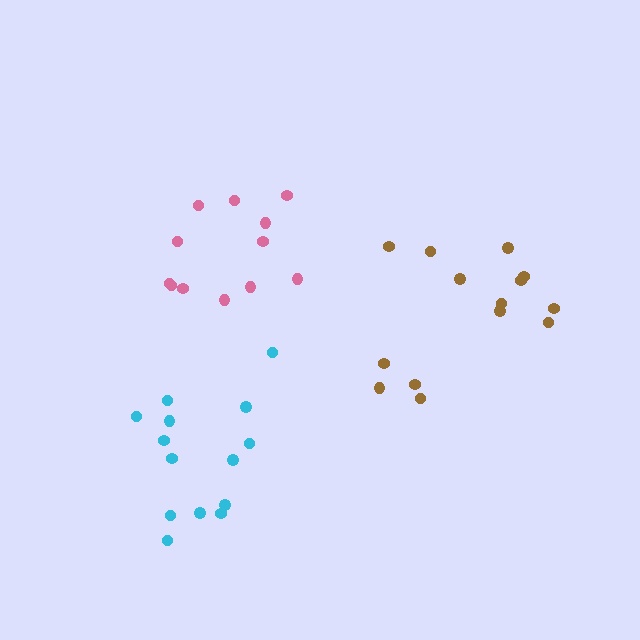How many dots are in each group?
Group 1: 14 dots, Group 2: 12 dots, Group 3: 14 dots (40 total).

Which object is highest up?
The pink cluster is topmost.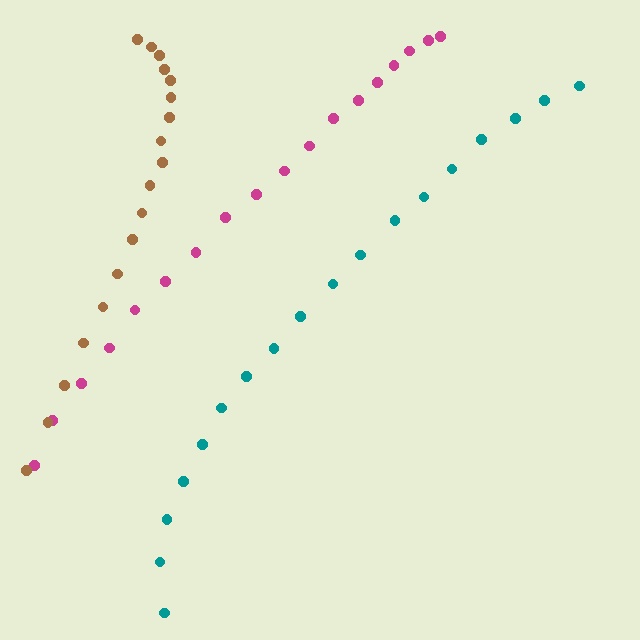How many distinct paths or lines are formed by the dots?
There are 3 distinct paths.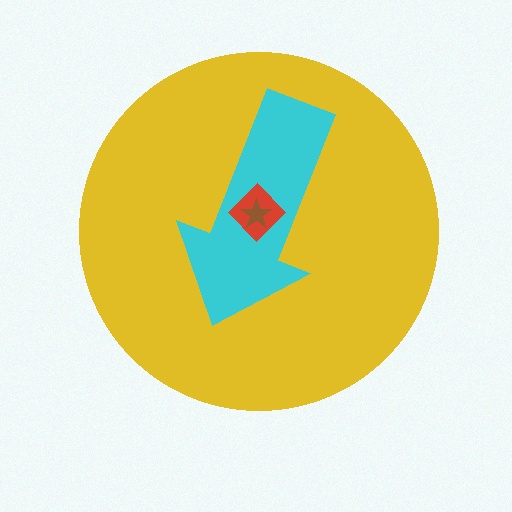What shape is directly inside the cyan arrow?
The red diamond.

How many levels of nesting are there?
4.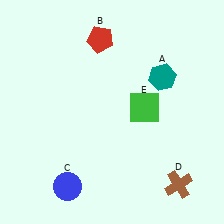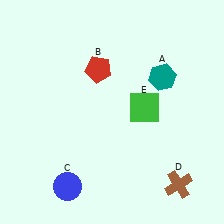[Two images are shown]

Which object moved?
The red pentagon (B) moved down.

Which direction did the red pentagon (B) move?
The red pentagon (B) moved down.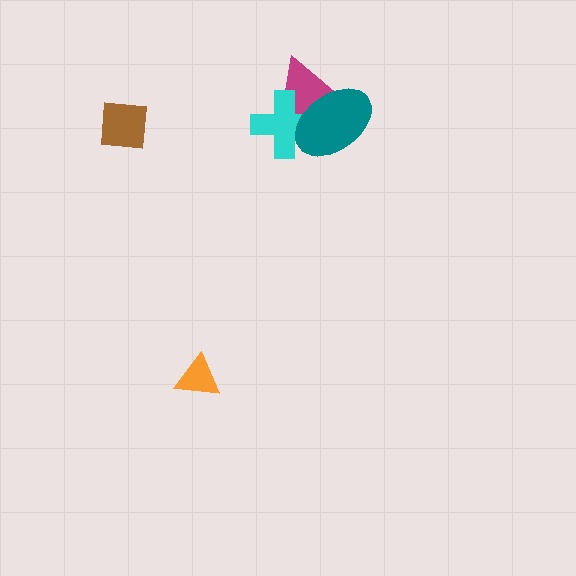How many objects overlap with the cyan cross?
2 objects overlap with the cyan cross.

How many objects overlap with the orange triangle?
0 objects overlap with the orange triangle.